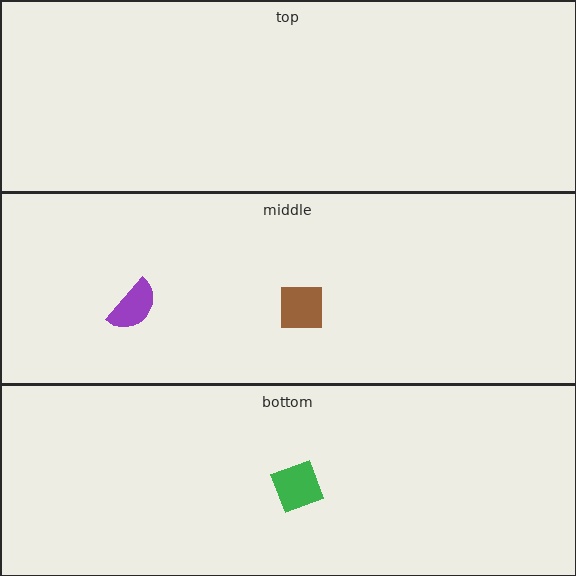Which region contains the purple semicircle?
The middle region.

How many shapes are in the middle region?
2.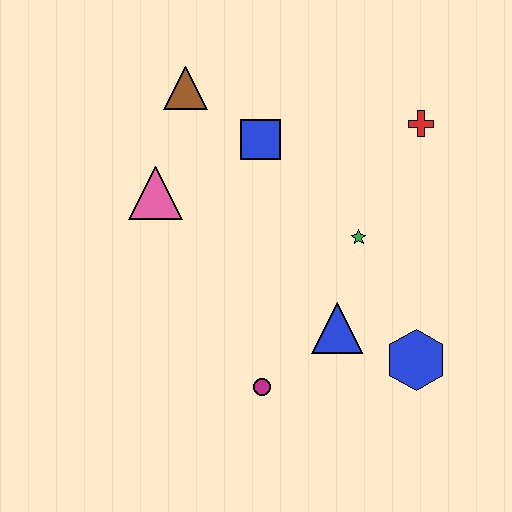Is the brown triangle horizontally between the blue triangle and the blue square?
No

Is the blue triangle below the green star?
Yes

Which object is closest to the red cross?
The green star is closest to the red cross.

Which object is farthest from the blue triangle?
The brown triangle is farthest from the blue triangle.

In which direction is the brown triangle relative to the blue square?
The brown triangle is to the left of the blue square.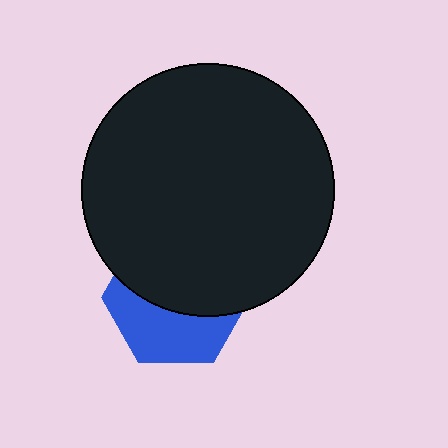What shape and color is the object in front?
The object in front is a black circle.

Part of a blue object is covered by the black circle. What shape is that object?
It is a hexagon.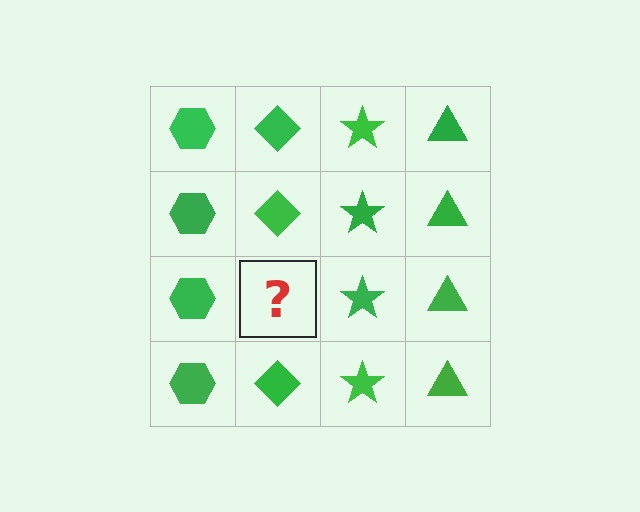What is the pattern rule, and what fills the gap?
The rule is that each column has a consistent shape. The gap should be filled with a green diamond.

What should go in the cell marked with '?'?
The missing cell should contain a green diamond.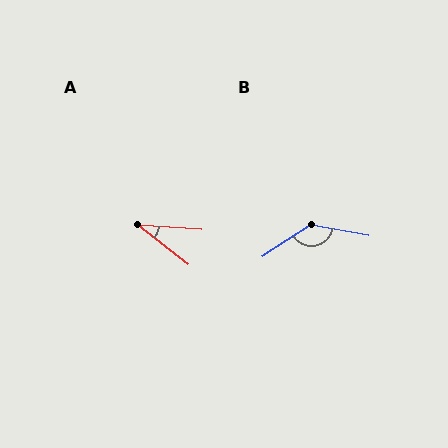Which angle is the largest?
B, at approximately 137 degrees.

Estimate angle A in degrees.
Approximately 34 degrees.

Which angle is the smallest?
A, at approximately 34 degrees.